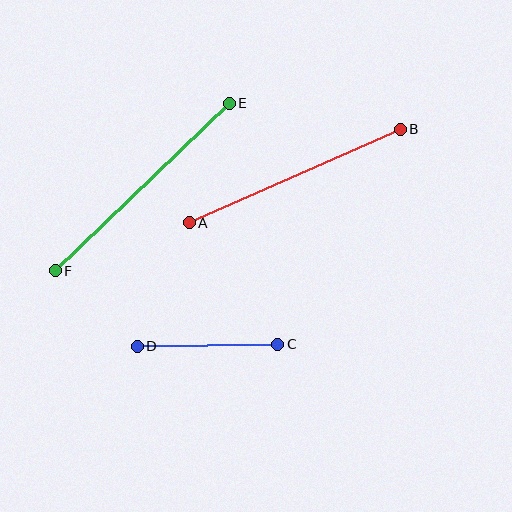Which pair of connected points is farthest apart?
Points E and F are farthest apart.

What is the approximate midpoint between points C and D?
The midpoint is at approximately (208, 345) pixels.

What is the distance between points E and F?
The distance is approximately 242 pixels.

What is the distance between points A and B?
The distance is approximately 231 pixels.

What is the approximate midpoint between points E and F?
The midpoint is at approximately (142, 187) pixels.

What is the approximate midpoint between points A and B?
The midpoint is at approximately (295, 176) pixels.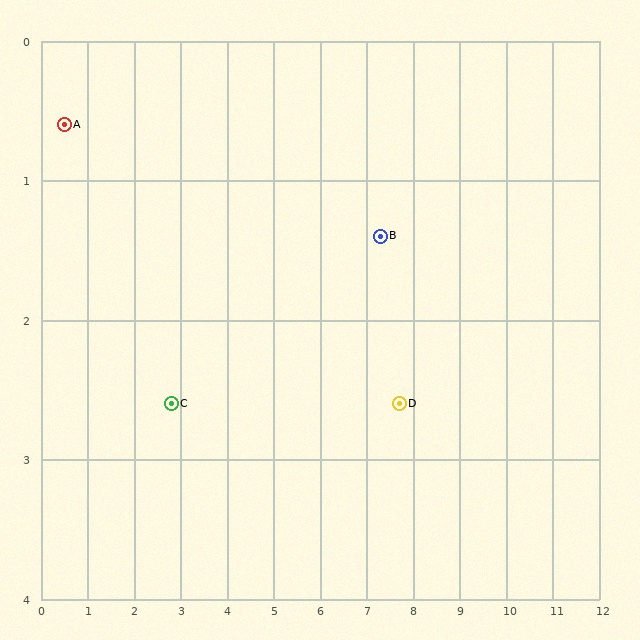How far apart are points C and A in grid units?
Points C and A are about 3.0 grid units apart.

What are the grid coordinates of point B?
Point B is at approximately (7.3, 1.4).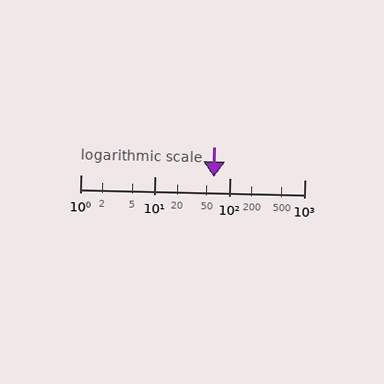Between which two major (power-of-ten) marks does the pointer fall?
The pointer is between 10 and 100.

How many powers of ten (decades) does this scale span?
The scale spans 3 decades, from 1 to 1000.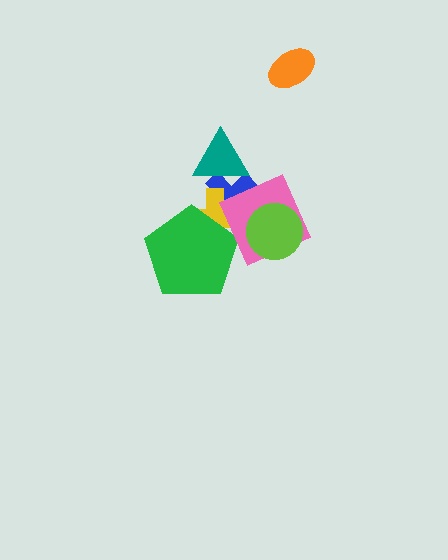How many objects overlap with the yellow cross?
3 objects overlap with the yellow cross.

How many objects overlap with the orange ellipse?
0 objects overlap with the orange ellipse.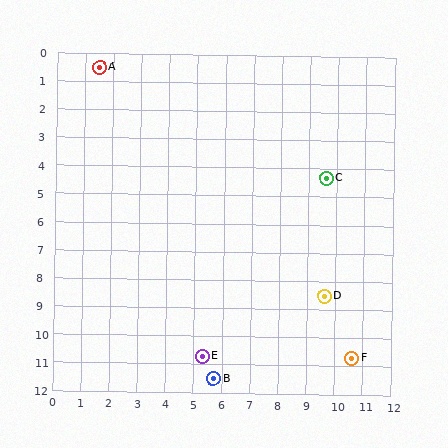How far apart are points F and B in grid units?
Points F and B are about 5.0 grid units apart.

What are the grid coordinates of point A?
Point A is at approximately (1.5, 0.5).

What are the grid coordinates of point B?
Point B is at approximately (5.7, 11.5).